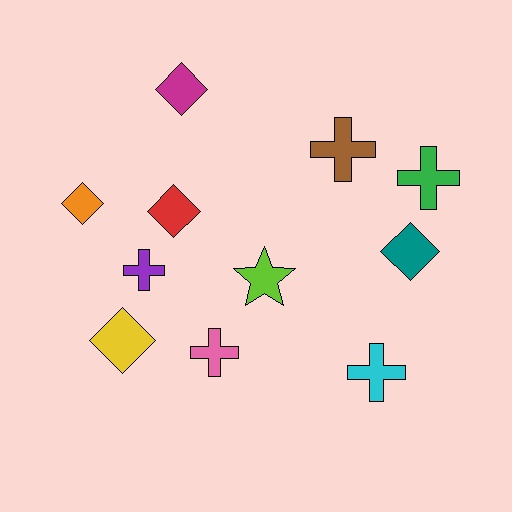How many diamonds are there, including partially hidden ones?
There are 5 diamonds.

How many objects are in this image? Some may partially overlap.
There are 11 objects.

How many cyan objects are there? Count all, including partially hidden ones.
There is 1 cyan object.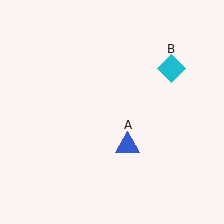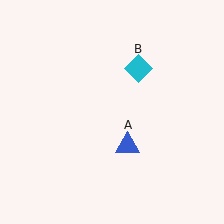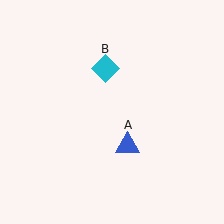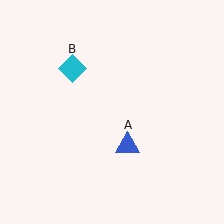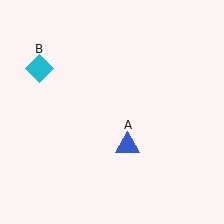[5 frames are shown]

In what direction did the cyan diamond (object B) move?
The cyan diamond (object B) moved left.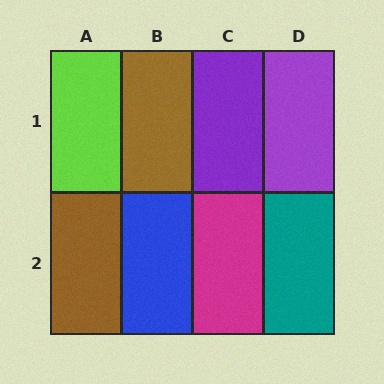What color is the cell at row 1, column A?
Lime.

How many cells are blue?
1 cell is blue.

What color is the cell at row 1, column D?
Purple.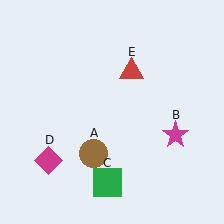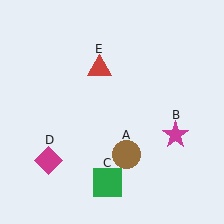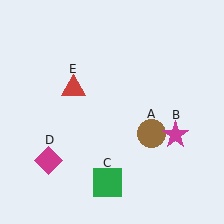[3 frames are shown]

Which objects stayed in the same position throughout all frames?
Magenta star (object B) and green square (object C) and magenta diamond (object D) remained stationary.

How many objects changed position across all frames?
2 objects changed position: brown circle (object A), red triangle (object E).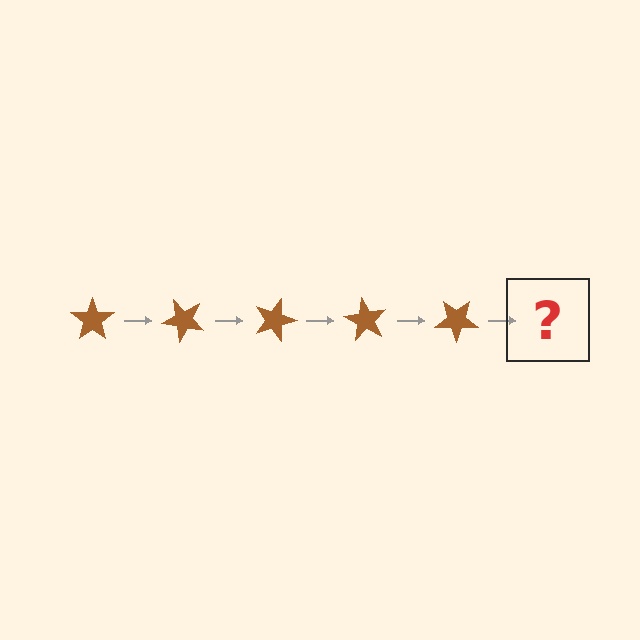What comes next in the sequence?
The next element should be a brown star rotated 225 degrees.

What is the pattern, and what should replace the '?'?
The pattern is that the star rotates 45 degrees each step. The '?' should be a brown star rotated 225 degrees.